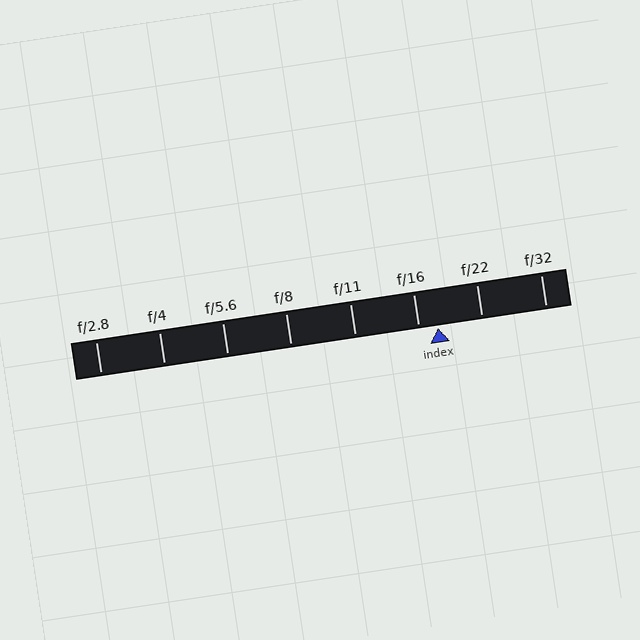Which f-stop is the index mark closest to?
The index mark is closest to f/16.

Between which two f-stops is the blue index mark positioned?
The index mark is between f/16 and f/22.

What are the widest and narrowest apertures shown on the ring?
The widest aperture shown is f/2.8 and the narrowest is f/32.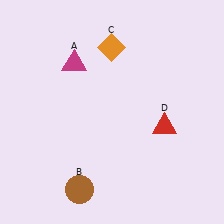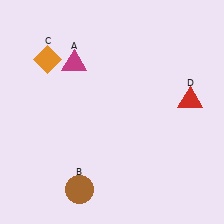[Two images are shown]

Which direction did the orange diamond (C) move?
The orange diamond (C) moved left.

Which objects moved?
The objects that moved are: the orange diamond (C), the red triangle (D).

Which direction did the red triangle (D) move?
The red triangle (D) moved right.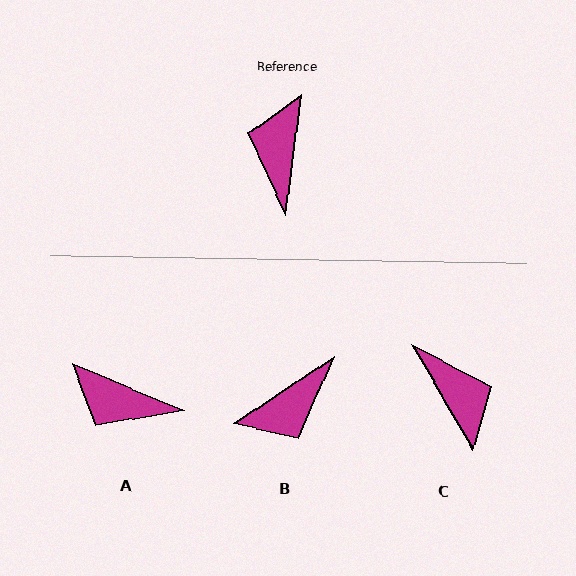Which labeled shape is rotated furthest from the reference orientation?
C, about 142 degrees away.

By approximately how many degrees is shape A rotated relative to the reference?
Approximately 75 degrees counter-clockwise.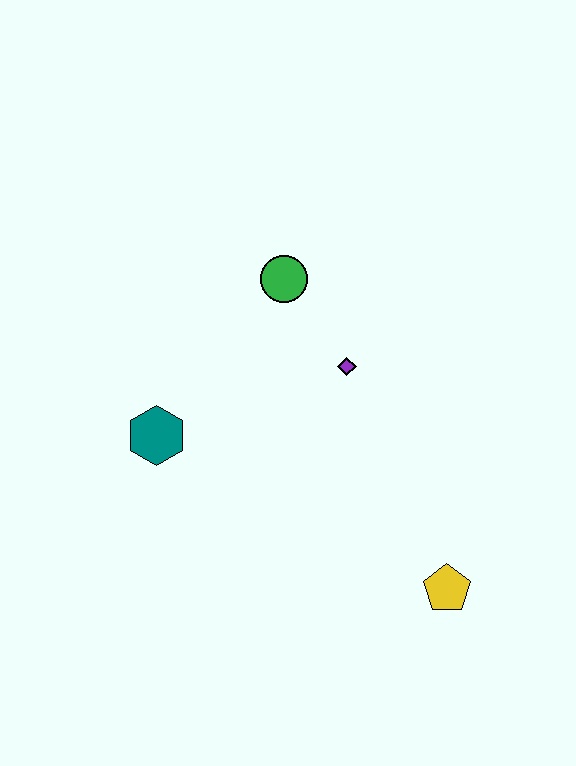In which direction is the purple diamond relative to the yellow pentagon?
The purple diamond is above the yellow pentagon.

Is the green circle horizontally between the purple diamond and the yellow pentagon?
No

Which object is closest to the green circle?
The purple diamond is closest to the green circle.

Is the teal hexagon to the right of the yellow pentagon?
No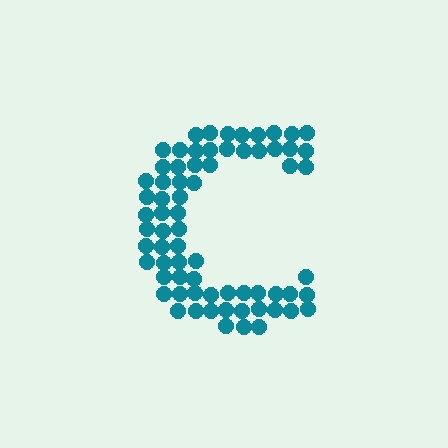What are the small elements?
The small elements are circles.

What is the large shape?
The large shape is the letter C.